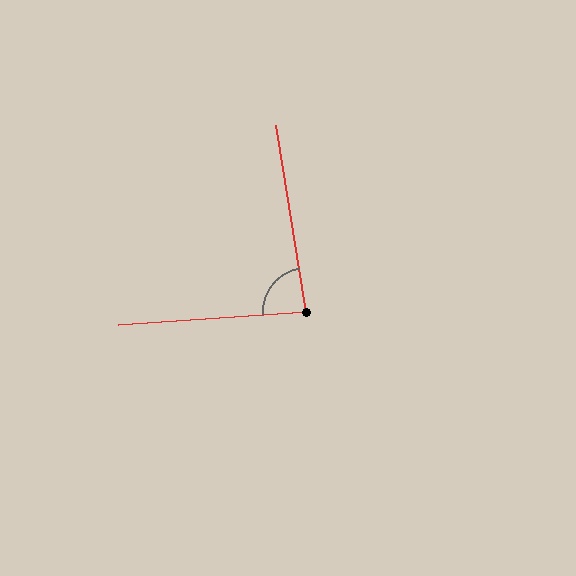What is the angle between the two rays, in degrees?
Approximately 85 degrees.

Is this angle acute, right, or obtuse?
It is acute.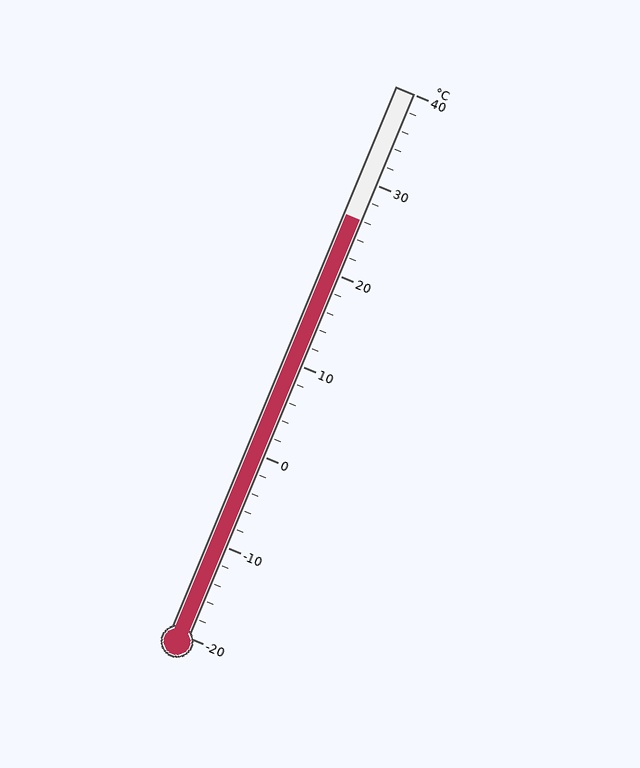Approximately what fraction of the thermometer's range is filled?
The thermometer is filled to approximately 75% of its range.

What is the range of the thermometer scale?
The thermometer scale ranges from -20°C to 40°C.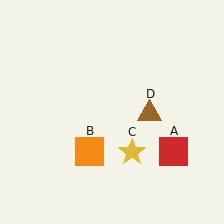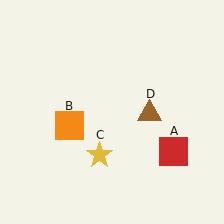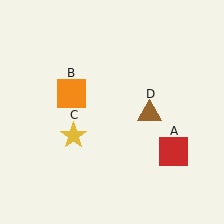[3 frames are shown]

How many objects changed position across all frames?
2 objects changed position: orange square (object B), yellow star (object C).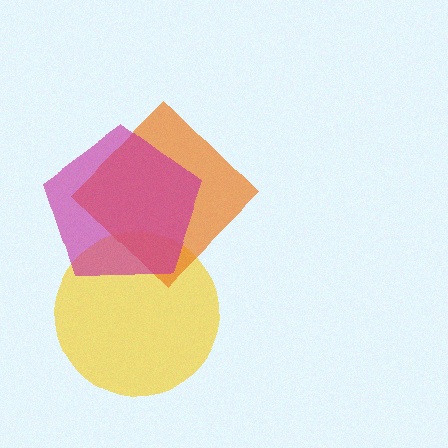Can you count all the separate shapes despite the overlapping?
Yes, there are 3 separate shapes.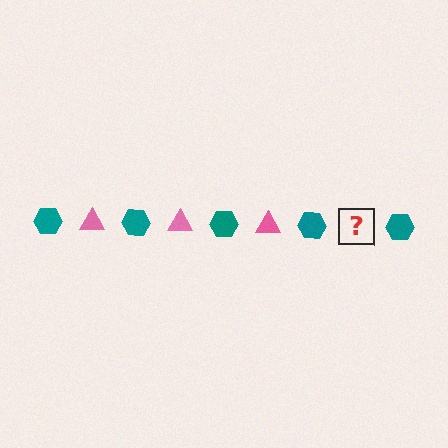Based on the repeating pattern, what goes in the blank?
The blank should be a pink triangle.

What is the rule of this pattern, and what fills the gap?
The rule is that the pattern alternates between teal hexagon and pink triangle. The gap should be filled with a pink triangle.